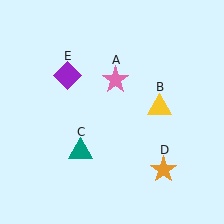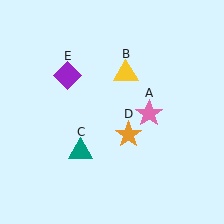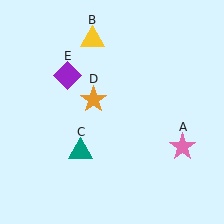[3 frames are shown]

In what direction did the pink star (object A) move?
The pink star (object A) moved down and to the right.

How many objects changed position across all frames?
3 objects changed position: pink star (object A), yellow triangle (object B), orange star (object D).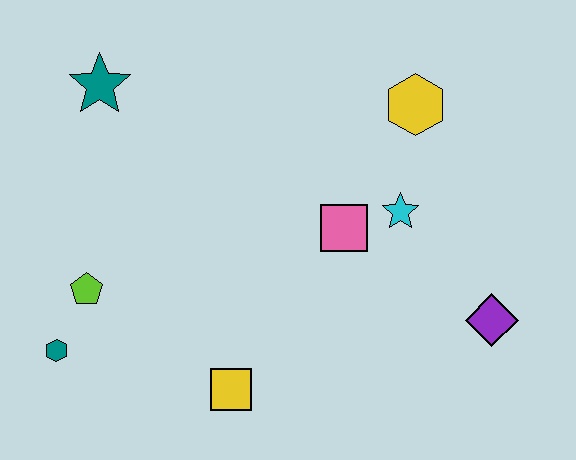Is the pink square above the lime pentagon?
Yes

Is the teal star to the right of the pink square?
No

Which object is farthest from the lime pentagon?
The purple diamond is farthest from the lime pentagon.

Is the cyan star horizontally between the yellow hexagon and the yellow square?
Yes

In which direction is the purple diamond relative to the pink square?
The purple diamond is to the right of the pink square.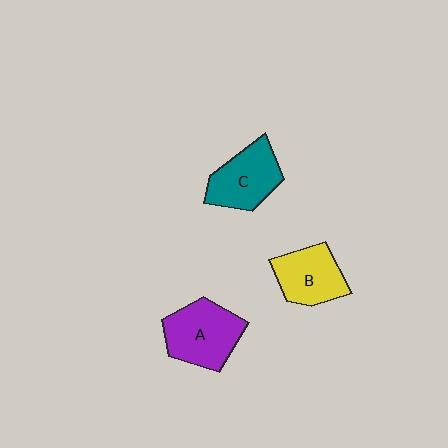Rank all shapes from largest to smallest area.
From largest to smallest: A (purple), C (teal), B (yellow).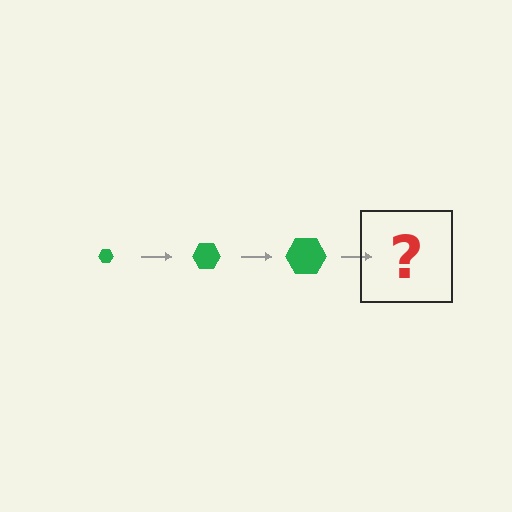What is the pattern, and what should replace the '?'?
The pattern is that the hexagon gets progressively larger each step. The '?' should be a green hexagon, larger than the previous one.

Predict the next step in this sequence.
The next step is a green hexagon, larger than the previous one.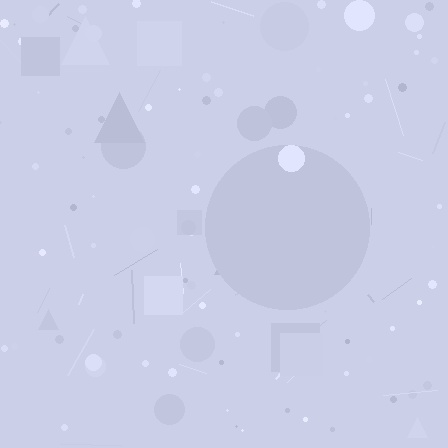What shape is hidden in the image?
A circle is hidden in the image.